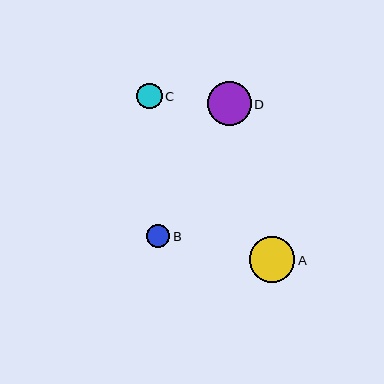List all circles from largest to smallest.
From largest to smallest: A, D, C, B.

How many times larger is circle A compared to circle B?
Circle A is approximately 1.9 times the size of circle B.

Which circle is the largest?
Circle A is the largest with a size of approximately 45 pixels.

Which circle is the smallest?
Circle B is the smallest with a size of approximately 23 pixels.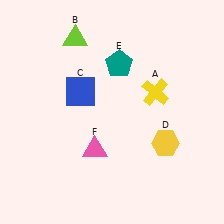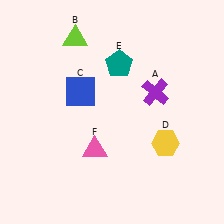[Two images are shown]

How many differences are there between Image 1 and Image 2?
There is 1 difference between the two images.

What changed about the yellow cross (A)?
In Image 1, A is yellow. In Image 2, it changed to purple.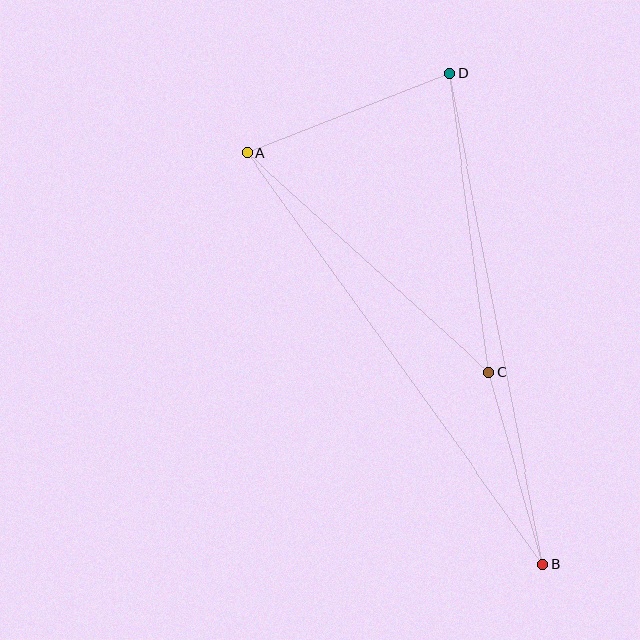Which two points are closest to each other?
Points B and C are closest to each other.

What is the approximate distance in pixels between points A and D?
The distance between A and D is approximately 218 pixels.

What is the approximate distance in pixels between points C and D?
The distance between C and D is approximately 300 pixels.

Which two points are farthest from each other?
Points A and B are farthest from each other.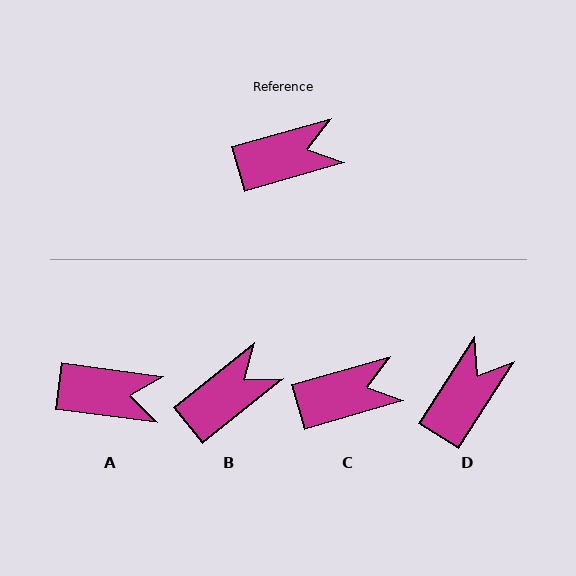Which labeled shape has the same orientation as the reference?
C.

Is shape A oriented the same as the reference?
No, it is off by about 24 degrees.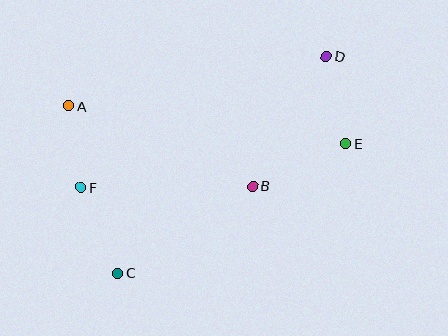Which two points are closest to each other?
Points A and F are closest to each other.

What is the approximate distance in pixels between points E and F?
The distance between E and F is approximately 268 pixels.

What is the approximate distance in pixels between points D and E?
The distance between D and E is approximately 90 pixels.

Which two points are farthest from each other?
Points C and D are farthest from each other.